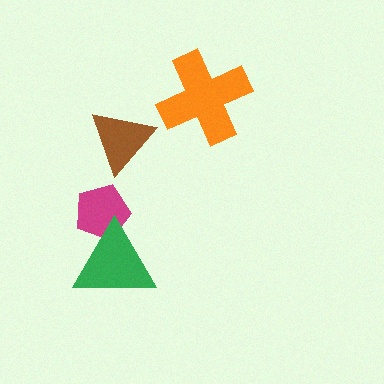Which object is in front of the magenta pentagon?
The green triangle is in front of the magenta pentagon.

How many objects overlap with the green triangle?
1 object overlaps with the green triangle.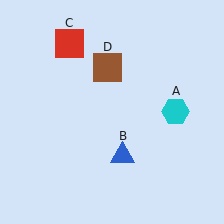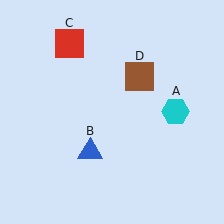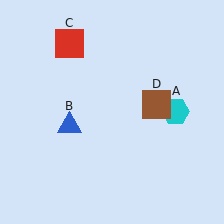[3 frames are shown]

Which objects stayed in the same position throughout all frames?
Cyan hexagon (object A) and red square (object C) remained stationary.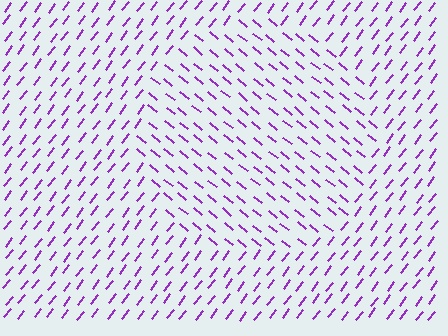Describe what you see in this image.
The image is filled with small purple line segments. A circle region in the image has lines oriented differently from the surrounding lines, creating a visible texture boundary.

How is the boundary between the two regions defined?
The boundary is defined purely by a change in line orientation (approximately 88 degrees difference). All lines are the same color and thickness.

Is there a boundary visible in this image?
Yes, there is a texture boundary formed by a change in line orientation.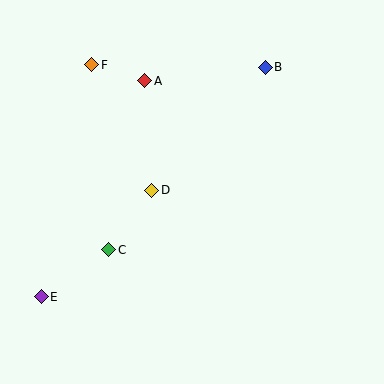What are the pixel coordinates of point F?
Point F is at (92, 65).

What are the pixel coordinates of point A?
Point A is at (145, 81).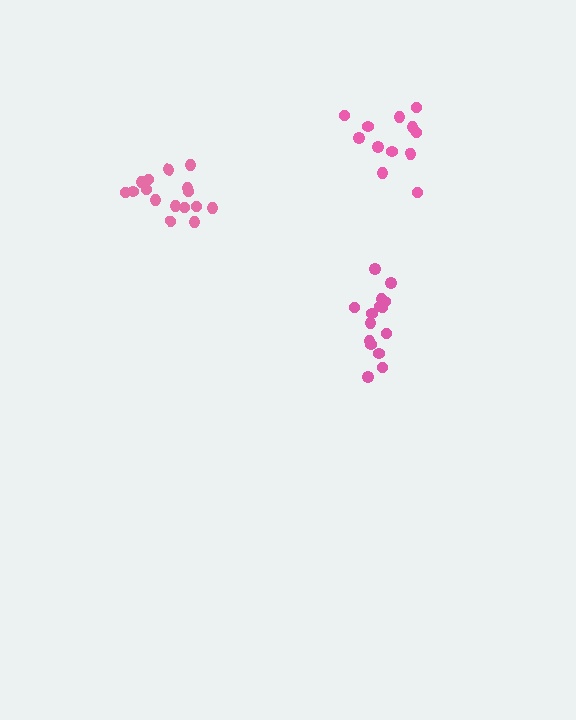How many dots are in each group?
Group 1: 15 dots, Group 2: 16 dots, Group 3: 12 dots (43 total).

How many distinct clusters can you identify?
There are 3 distinct clusters.